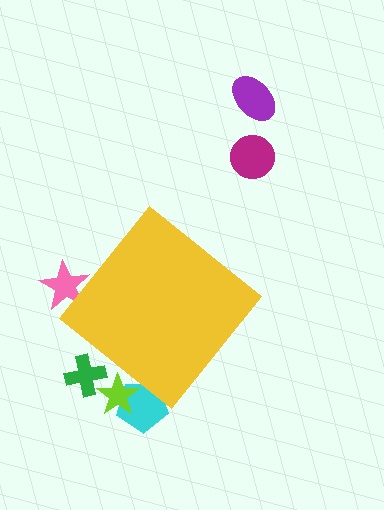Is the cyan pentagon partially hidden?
Yes, the cyan pentagon is partially hidden behind the yellow diamond.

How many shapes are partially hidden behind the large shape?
4 shapes are partially hidden.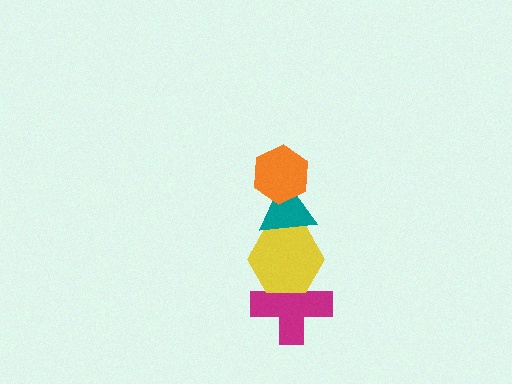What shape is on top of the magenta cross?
The yellow hexagon is on top of the magenta cross.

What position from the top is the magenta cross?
The magenta cross is 4th from the top.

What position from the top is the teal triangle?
The teal triangle is 2nd from the top.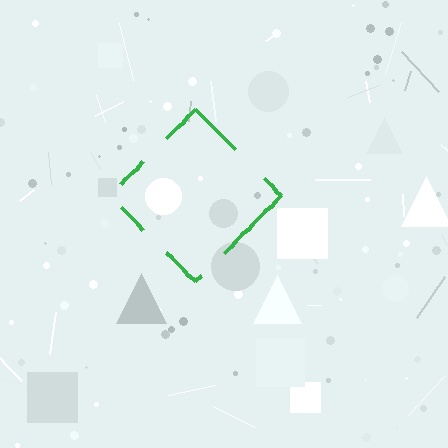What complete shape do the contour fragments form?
The contour fragments form a diamond.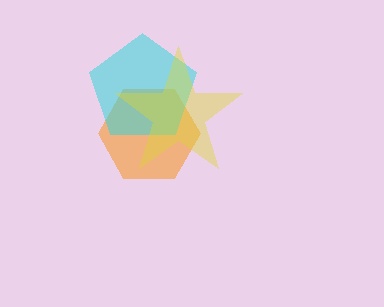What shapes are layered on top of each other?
The layered shapes are: an orange hexagon, a cyan pentagon, a yellow star.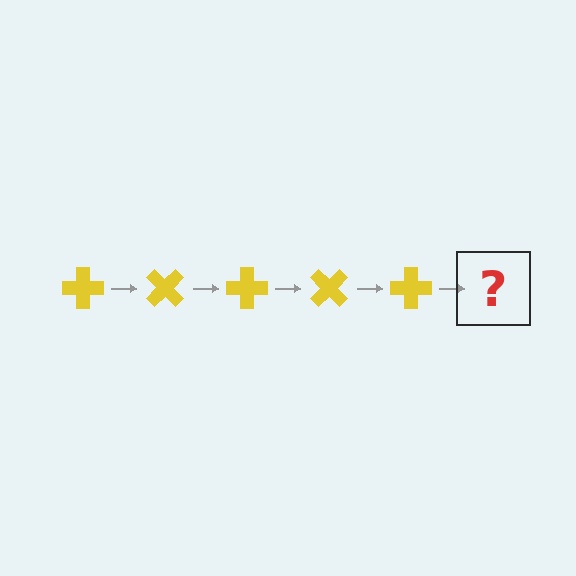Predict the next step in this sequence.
The next step is a yellow cross rotated 225 degrees.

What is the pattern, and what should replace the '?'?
The pattern is that the cross rotates 45 degrees each step. The '?' should be a yellow cross rotated 225 degrees.